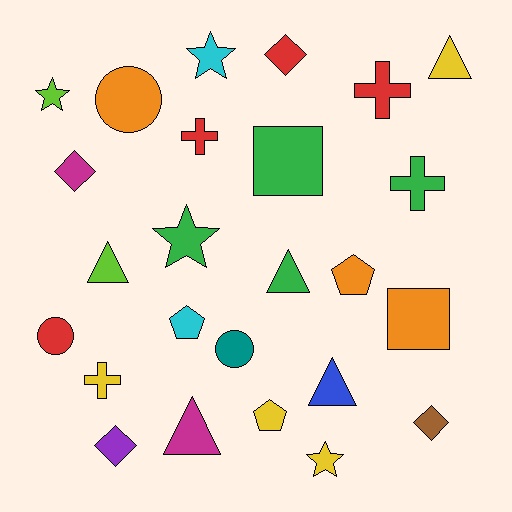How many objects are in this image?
There are 25 objects.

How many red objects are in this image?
There are 4 red objects.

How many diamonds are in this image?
There are 4 diamonds.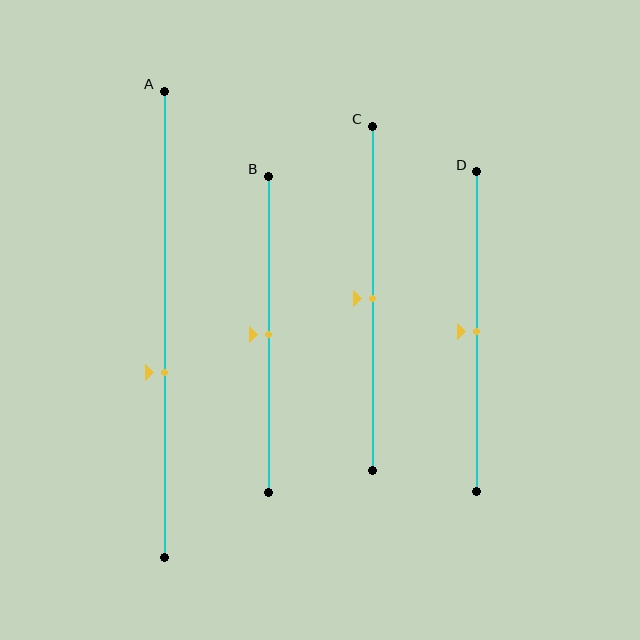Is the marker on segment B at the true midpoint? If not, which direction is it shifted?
Yes, the marker on segment B is at the true midpoint.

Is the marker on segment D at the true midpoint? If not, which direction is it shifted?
Yes, the marker on segment D is at the true midpoint.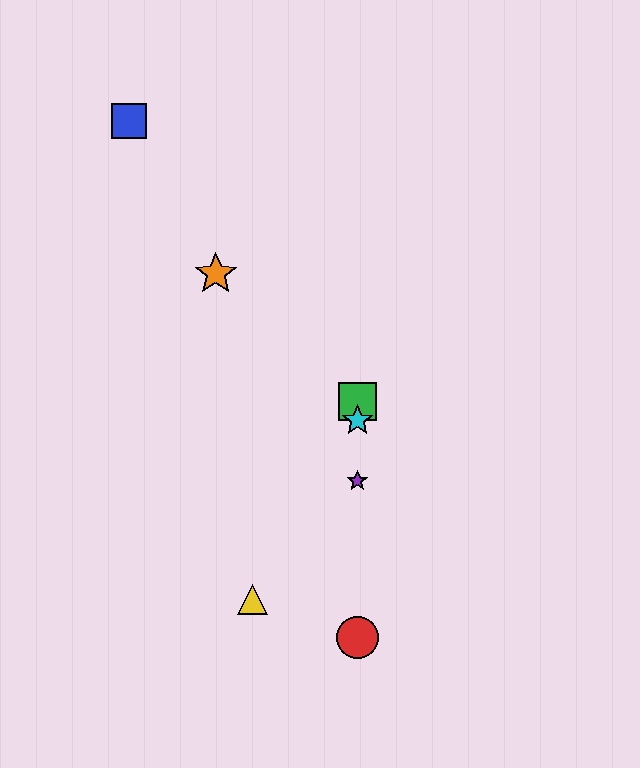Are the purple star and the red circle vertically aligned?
Yes, both are at x≈357.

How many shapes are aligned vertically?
4 shapes (the red circle, the green square, the purple star, the cyan star) are aligned vertically.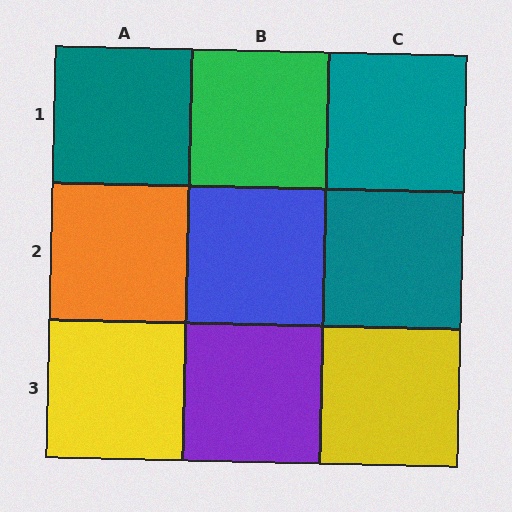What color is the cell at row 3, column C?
Yellow.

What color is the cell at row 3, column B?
Purple.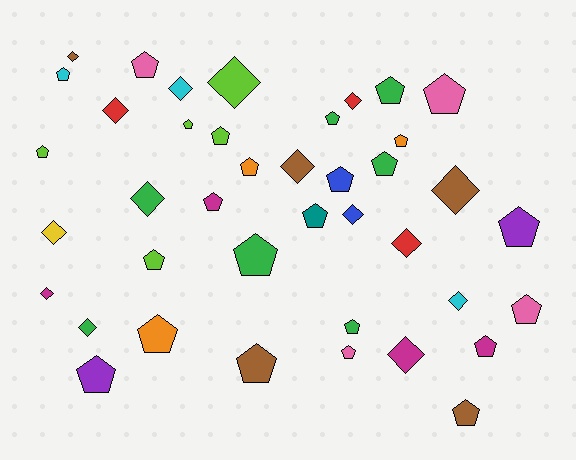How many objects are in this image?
There are 40 objects.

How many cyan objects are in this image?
There are 3 cyan objects.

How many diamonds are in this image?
There are 15 diamonds.